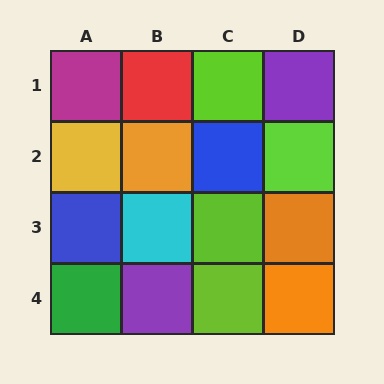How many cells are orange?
3 cells are orange.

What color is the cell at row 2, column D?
Lime.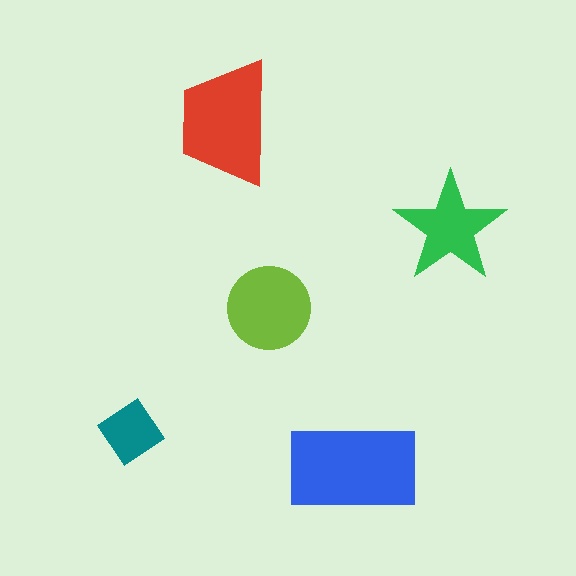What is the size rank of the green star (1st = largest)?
4th.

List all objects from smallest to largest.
The teal diamond, the green star, the lime circle, the red trapezoid, the blue rectangle.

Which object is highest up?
The red trapezoid is topmost.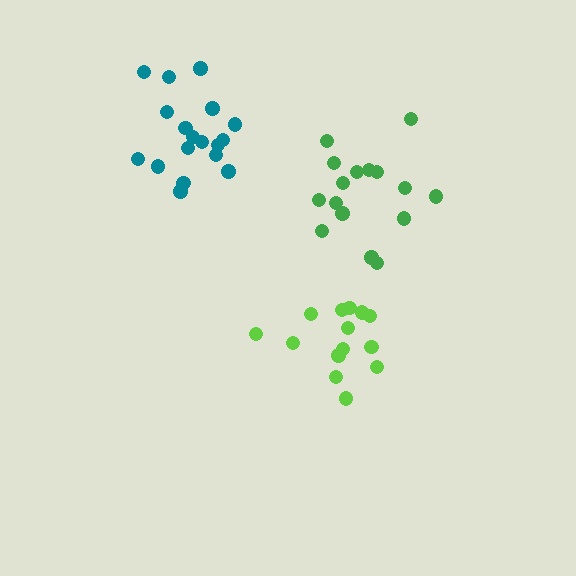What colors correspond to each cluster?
The clusters are colored: lime, green, teal.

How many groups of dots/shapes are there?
There are 3 groups.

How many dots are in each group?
Group 1: 14 dots, Group 2: 16 dots, Group 3: 18 dots (48 total).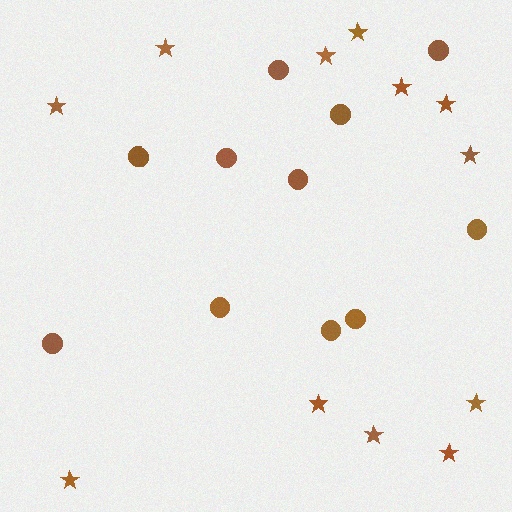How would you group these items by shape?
There are 2 groups: one group of stars (12) and one group of circles (11).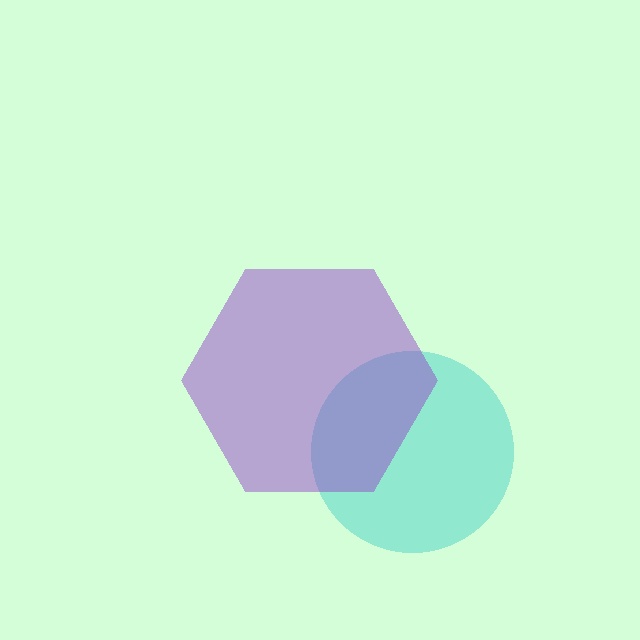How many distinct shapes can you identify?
There are 2 distinct shapes: a cyan circle, a purple hexagon.